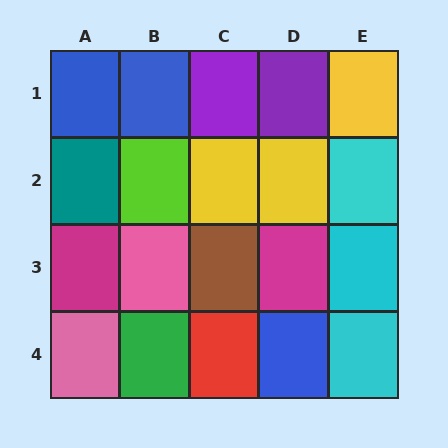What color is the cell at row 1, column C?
Purple.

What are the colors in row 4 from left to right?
Pink, green, red, blue, cyan.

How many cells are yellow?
3 cells are yellow.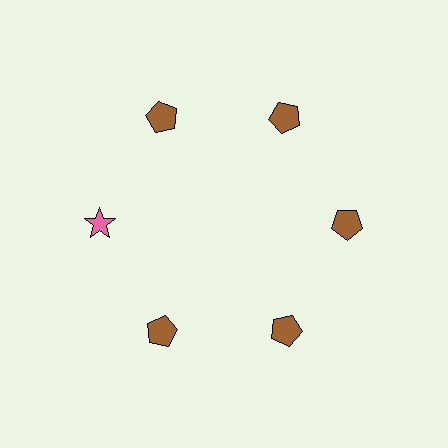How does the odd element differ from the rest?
It differs in both color (pink instead of brown) and shape (star instead of pentagon).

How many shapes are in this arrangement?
There are 6 shapes arranged in a ring pattern.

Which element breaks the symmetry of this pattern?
The pink star at roughly the 9 o'clock position breaks the symmetry. All other shapes are brown pentagons.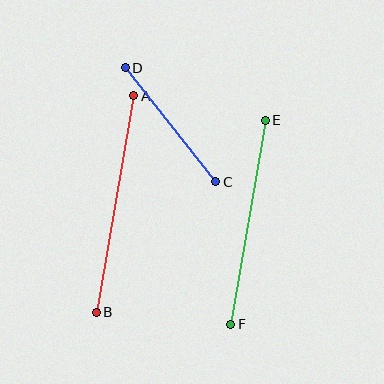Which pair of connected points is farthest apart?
Points A and B are farthest apart.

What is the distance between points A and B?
The distance is approximately 219 pixels.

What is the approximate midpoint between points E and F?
The midpoint is at approximately (248, 222) pixels.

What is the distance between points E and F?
The distance is approximately 207 pixels.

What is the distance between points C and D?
The distance is approximately 146 pixels.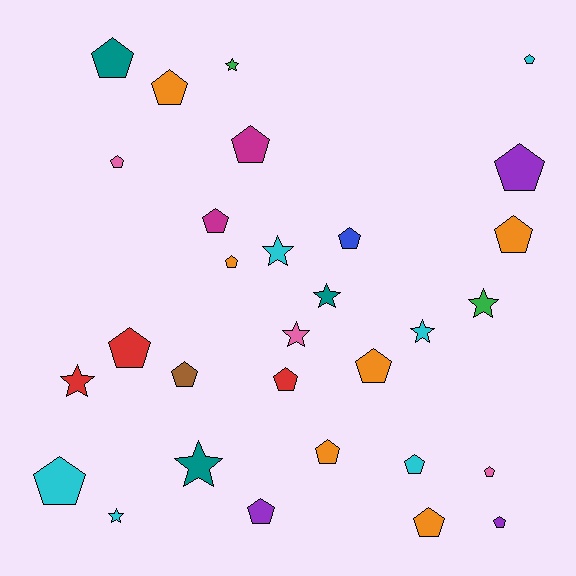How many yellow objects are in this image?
There are no yellow objects.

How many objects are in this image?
There are 30 objects.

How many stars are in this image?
There are 9 stars.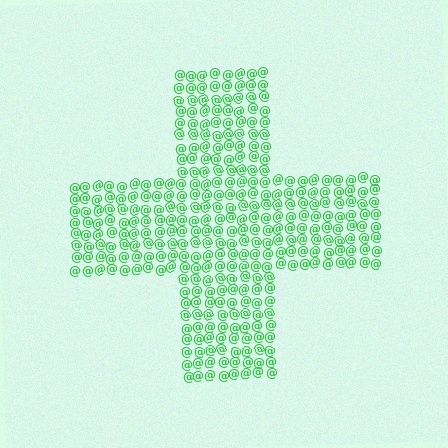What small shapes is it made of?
It is made of small at signs.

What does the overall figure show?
The overall figure shows a cross.